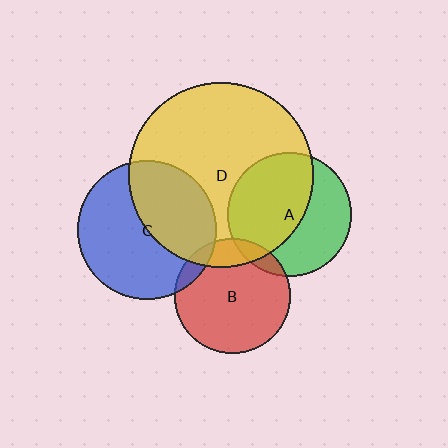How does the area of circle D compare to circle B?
Approximately 2.6 times.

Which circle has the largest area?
Circle D (yellow).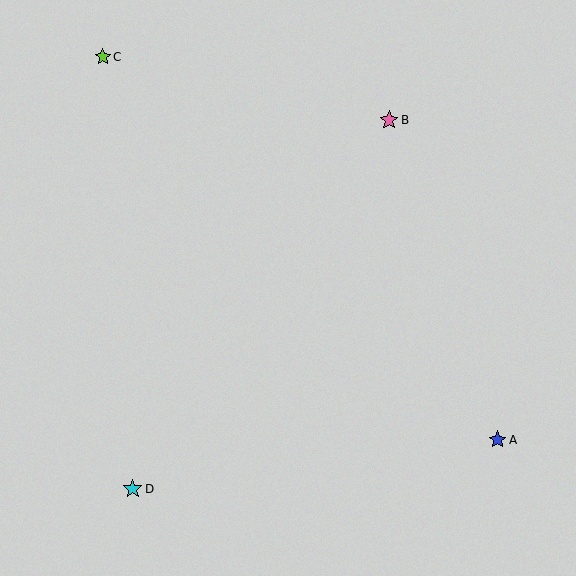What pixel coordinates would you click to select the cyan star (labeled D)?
Click at (133, 489) to select the cyan star D.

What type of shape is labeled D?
Shape D is a cyan star.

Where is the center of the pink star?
The center of the pink star is at (389, 120).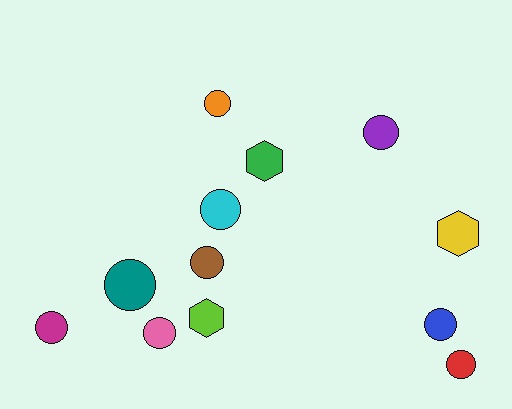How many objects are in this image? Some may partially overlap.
There are 12 objects.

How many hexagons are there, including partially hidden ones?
There are 3 hexagons.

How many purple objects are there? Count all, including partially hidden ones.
There is 1 purple object.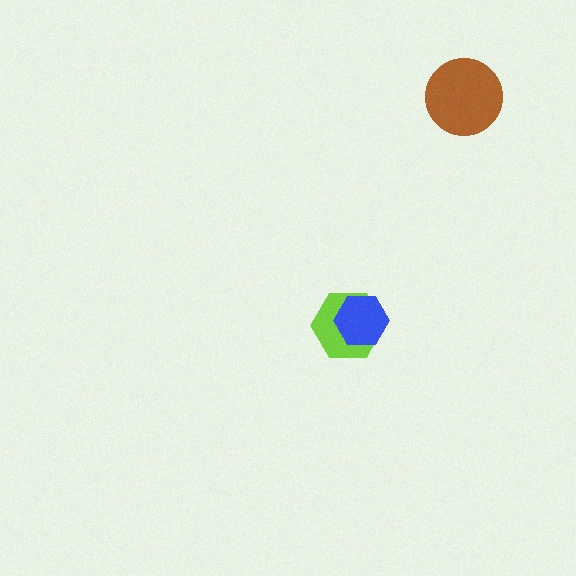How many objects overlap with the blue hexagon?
1 object overlaps with the blue hexagon.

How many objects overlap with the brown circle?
0 objects overlap with the brown circle.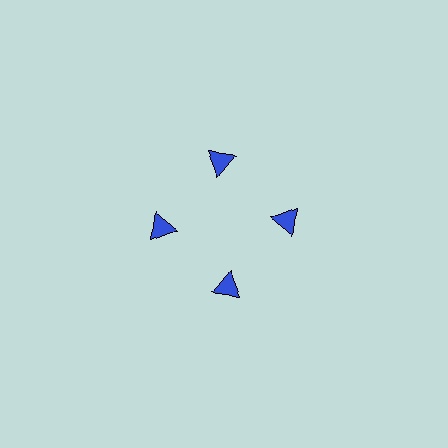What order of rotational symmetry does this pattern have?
This pattern has 4-fold rotational symmetry.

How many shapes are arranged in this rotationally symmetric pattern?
There are 4 shapes, arranged in 4 groups of 1.